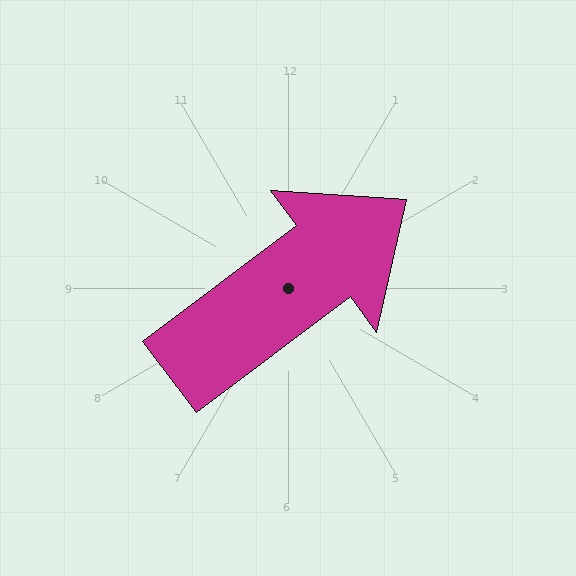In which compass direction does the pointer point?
Northeast.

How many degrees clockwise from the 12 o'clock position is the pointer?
Approximately 53 degrees.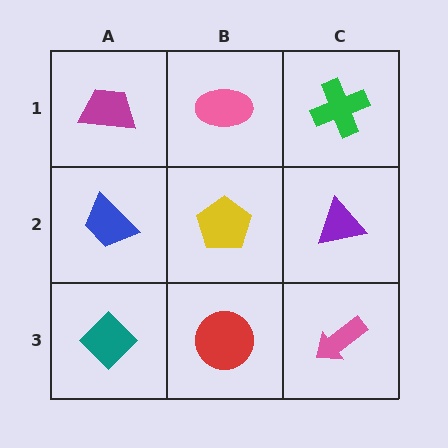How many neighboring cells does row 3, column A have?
2.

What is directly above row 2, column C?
A green cross.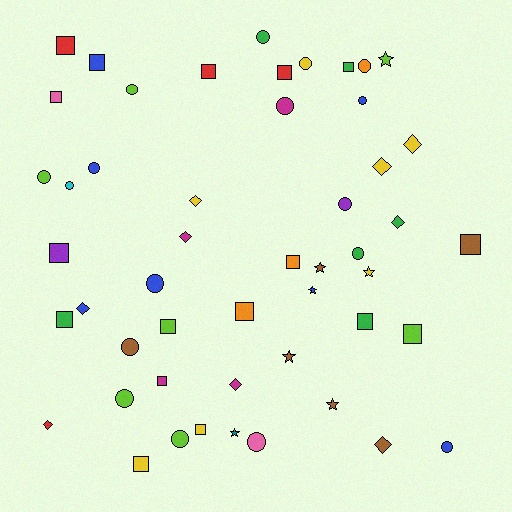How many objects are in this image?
There are 50 objects.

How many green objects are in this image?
There are 6 green objects.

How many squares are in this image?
There are 17 squares.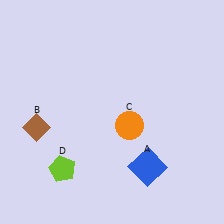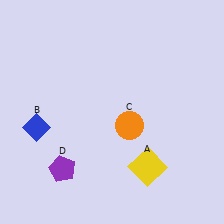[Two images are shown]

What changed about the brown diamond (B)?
In Image 1, B is brown. In Image 2, it changed to blue.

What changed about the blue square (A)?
In Image 1, A is blue. In Image 2, it changed to yellow.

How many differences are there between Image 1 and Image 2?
There are 3 differences between the two images.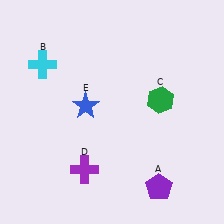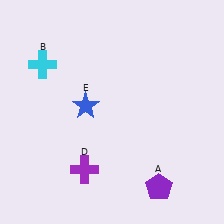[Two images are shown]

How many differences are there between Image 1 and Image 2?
There is 1 difference between the two images.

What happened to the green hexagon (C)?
The green hexagon (C) was removed in Image 2. It was in the top-right area of Image 1.